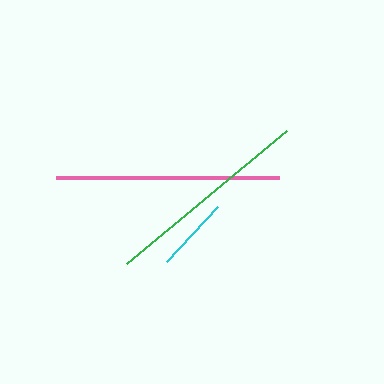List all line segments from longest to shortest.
From longest to shortest: pink, green, cyan.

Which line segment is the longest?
The pink line is the longest at approximately 223 pixels.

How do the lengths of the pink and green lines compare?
The pink and green lines are approximately the same length.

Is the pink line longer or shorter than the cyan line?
The pink line is longer than the cyan line.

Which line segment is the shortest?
The cyan line is the shortest at approximately 75 pixels.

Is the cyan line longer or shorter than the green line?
The green line is longer than the cyan line.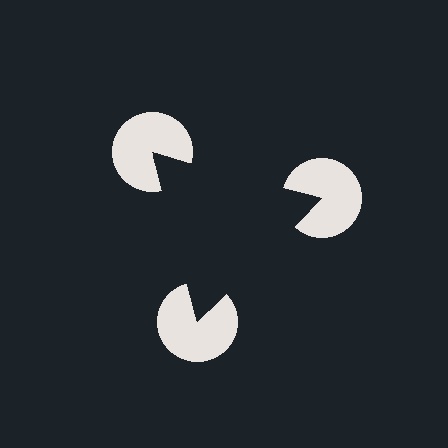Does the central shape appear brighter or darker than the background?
It typically appears slightly darker than the background, even though no actual brightness change is drawn.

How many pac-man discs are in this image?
There are 3 — one at each vertex of the illusory triangle.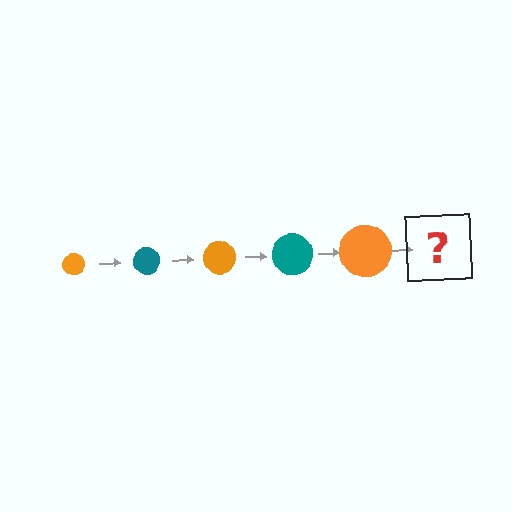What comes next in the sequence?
The next element should be a teal circle, larger than the previous one.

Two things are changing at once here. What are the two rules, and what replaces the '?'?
The two rules are that the circle grows larger each step and the color cycles through orange and teal. The '?' should be a teal circle, larger than the previous one.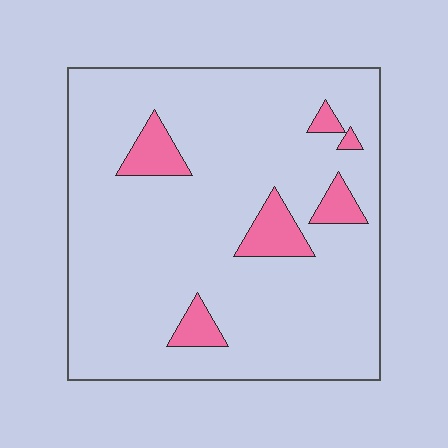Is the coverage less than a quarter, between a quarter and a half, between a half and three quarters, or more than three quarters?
Less than a quarter.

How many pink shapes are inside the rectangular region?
6.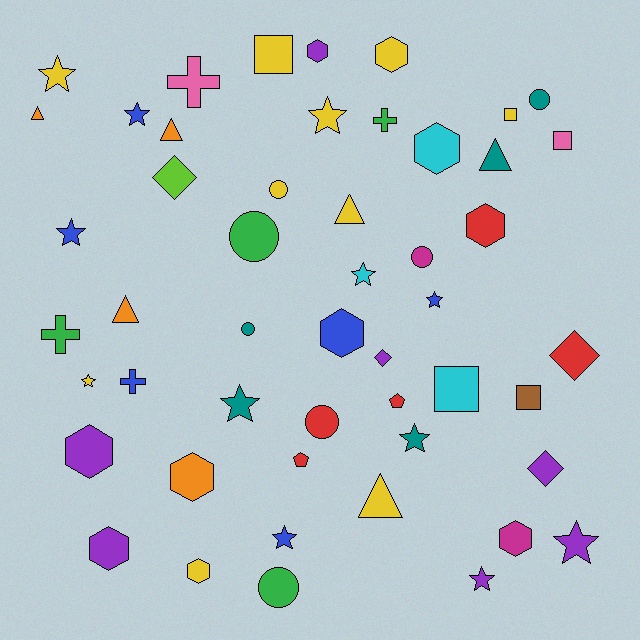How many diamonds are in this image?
There are 4 diamonds.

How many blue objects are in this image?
There are 6 blue objects.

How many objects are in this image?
There are 50 objects.